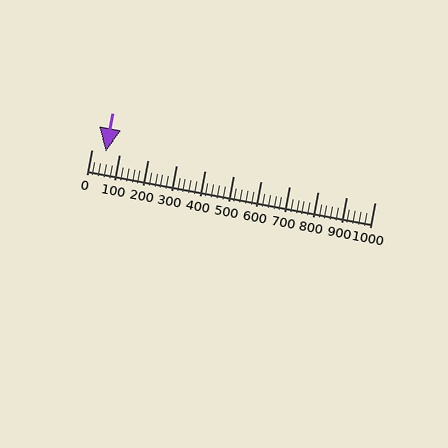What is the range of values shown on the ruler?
The ruler shows values from 0 to 1000.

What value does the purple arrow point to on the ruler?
The purple arrow points to approximately 50.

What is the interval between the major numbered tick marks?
The major tick marks are spaced 100 units apart.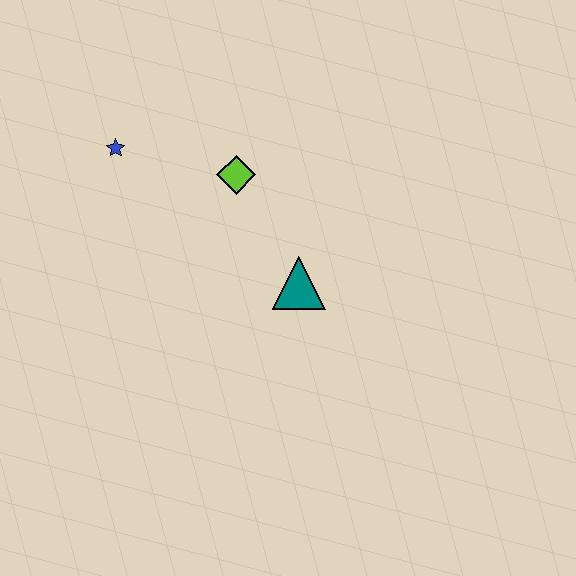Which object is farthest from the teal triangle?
The blue star is farthest from the teal triangle.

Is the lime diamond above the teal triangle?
Yes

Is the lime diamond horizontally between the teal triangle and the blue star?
Yes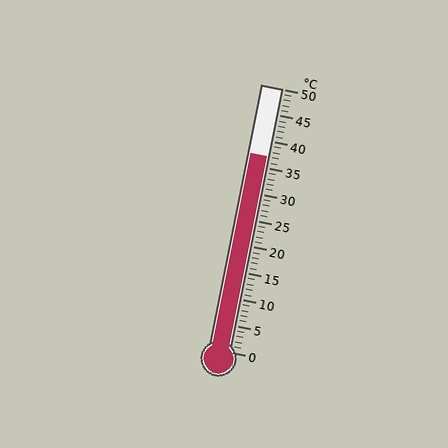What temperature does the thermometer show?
The thermometer shows approximately 37°C.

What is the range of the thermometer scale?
The thermometer scale ranges from 0°C to 50°C.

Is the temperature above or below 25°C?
The temperature is above 25°C.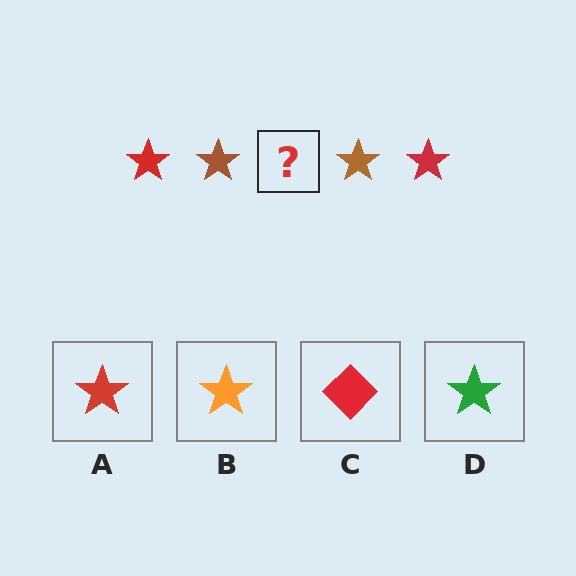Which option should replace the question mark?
Option A.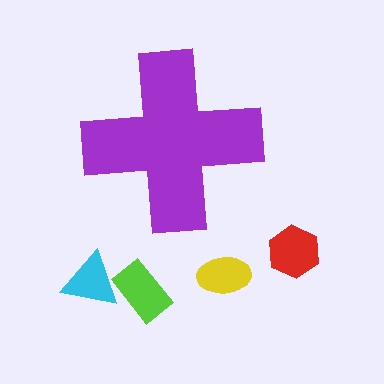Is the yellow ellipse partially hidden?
No, the yellow ellipse is fully visible.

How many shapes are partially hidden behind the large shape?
0 shapes are partially hidden.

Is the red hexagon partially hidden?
No, the red hexagon is fully visible.